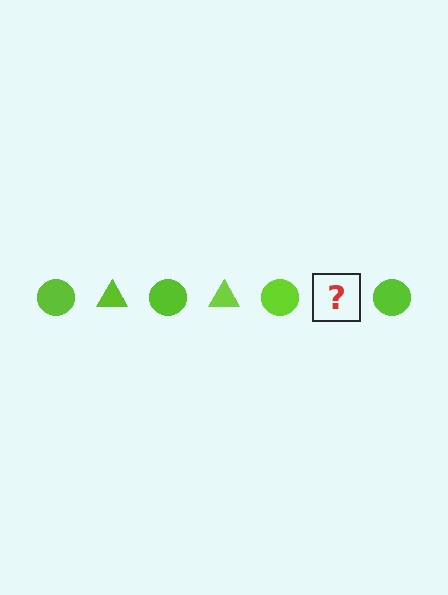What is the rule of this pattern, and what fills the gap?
The rule is that the pattern cycles through circle, triangle shapes in lime. The gap should be filled with a lime triangle.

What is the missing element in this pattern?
The missing element is a lime triangle.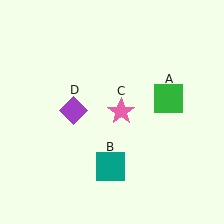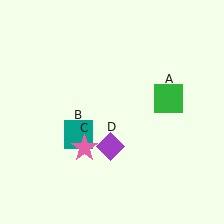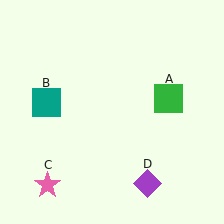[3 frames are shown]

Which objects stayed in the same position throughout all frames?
Green square (object A) remained stationary.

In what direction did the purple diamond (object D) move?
The purple diamond (object D) moved down and to the right.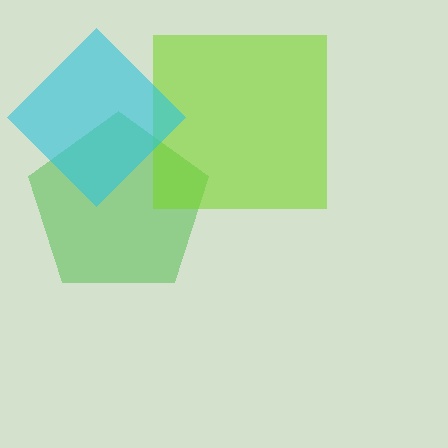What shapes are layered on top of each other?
The layered shapes are: a green pentagon, a lime square, a cyan diamond.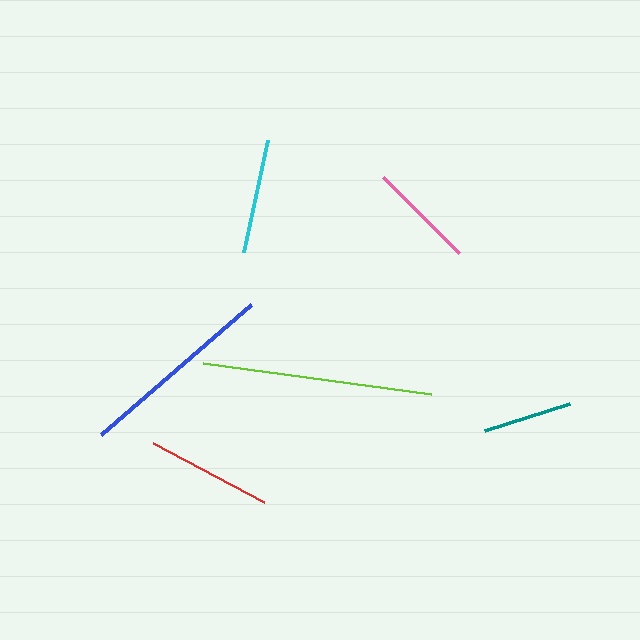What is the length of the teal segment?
The teal segment is approximately 89 pixels long.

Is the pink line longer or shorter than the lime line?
The lime line is longer than the pink line.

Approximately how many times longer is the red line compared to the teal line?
The red line is approximately 1.4 times the length of the teal line.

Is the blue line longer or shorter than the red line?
The blue line is longer than the red line.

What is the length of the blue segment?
The blue segment is approximately 198 pixels long.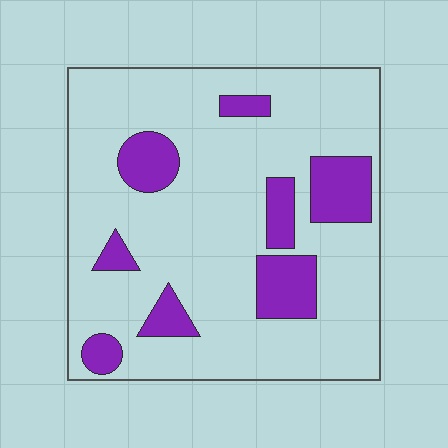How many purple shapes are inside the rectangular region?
8.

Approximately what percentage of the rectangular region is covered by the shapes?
Approximately 20%.